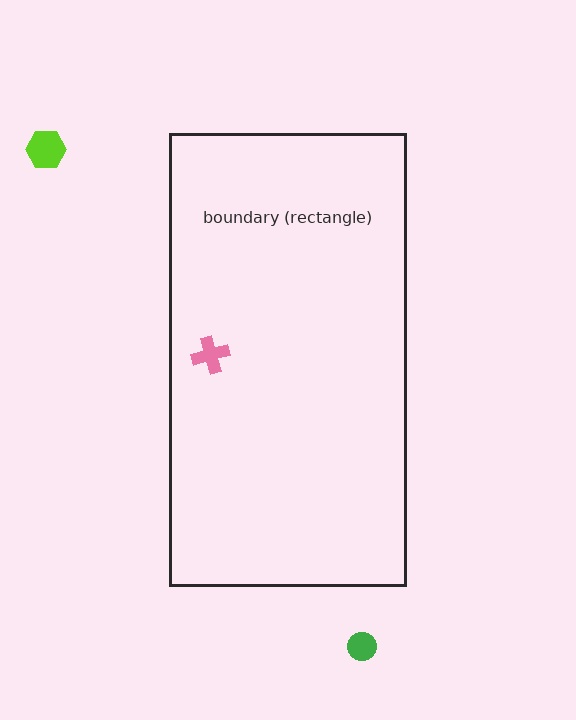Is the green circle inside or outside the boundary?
Outside.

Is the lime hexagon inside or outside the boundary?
Outside.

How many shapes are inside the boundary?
1 inside, 2 outside.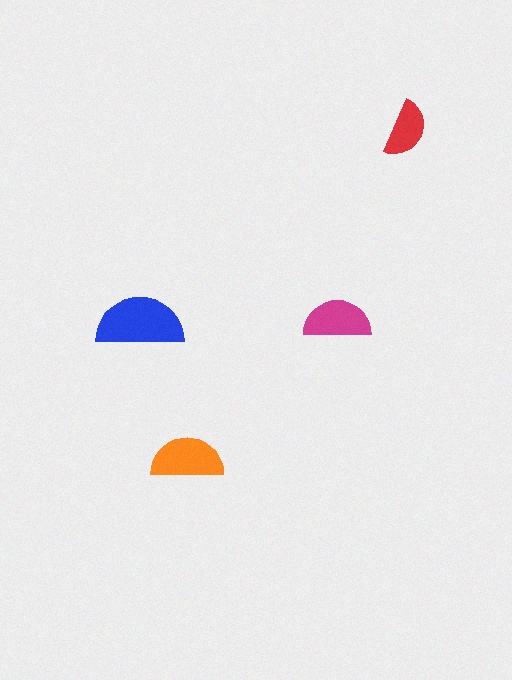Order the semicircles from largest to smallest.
the blue one, the orange one, the magenta one, the red one.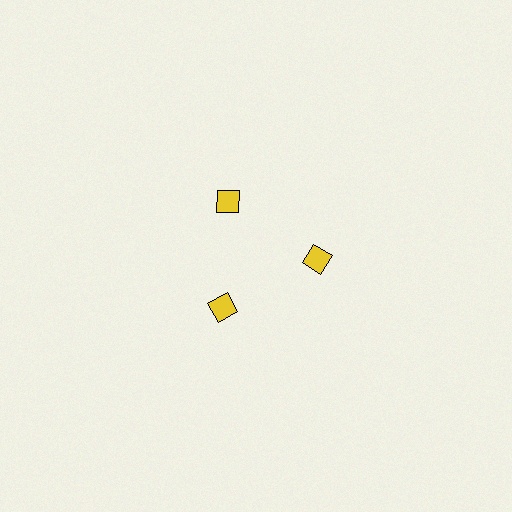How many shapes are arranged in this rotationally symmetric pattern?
There are 3 shapes, arranged in 3 groups of 1.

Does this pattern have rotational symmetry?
Yes, this pattern has 3-fold rotational symmetry. It looks the same after rotating 120 degrees around the center.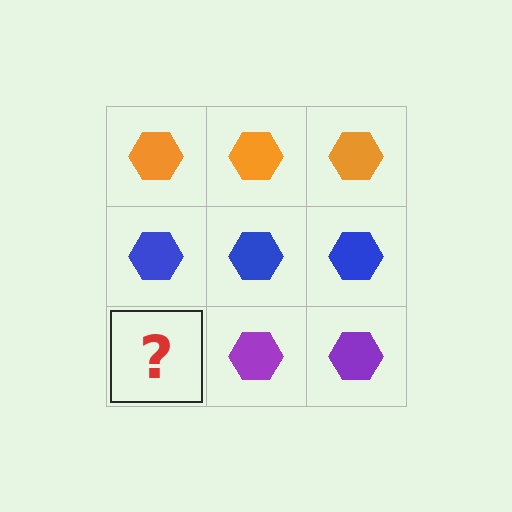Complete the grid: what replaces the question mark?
The question mark should be replaced with a purple hexagon.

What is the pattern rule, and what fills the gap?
The rule is that each row has a consistent color. The gap should be filled with a purple hexagon.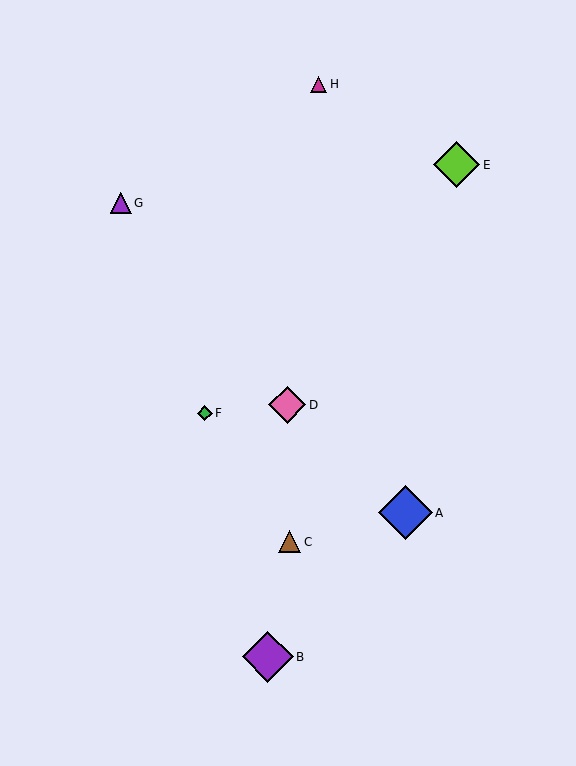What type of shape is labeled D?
Shape D is a pink diamond.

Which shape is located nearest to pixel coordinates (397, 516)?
The blue diamond (labeled A) at (405, 513) is nearest to that location.